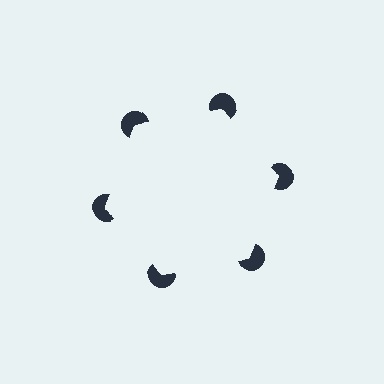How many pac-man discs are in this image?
There are 6 — one at each vertex of the illusory hexagon.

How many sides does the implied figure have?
6 sides.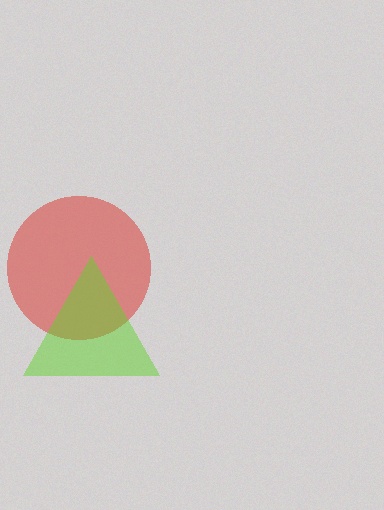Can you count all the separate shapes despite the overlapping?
Yes, there are 2 separate shapes.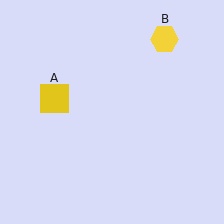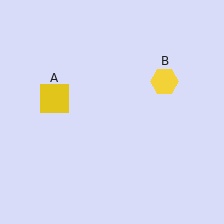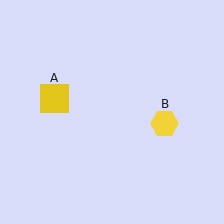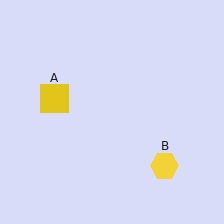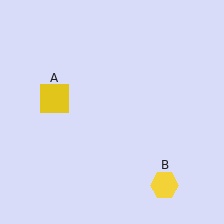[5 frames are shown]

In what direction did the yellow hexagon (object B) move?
The yellow hexagon (object B) moved down.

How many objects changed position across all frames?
1 object changed position: yellow hexagon (object B).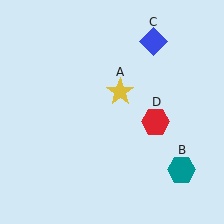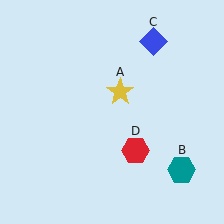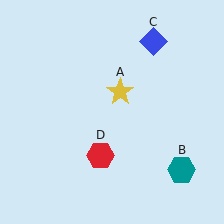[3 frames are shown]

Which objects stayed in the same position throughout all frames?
Yellow star (object A) and teal hexagon (object B) and blue diamond (object C) remained stationary.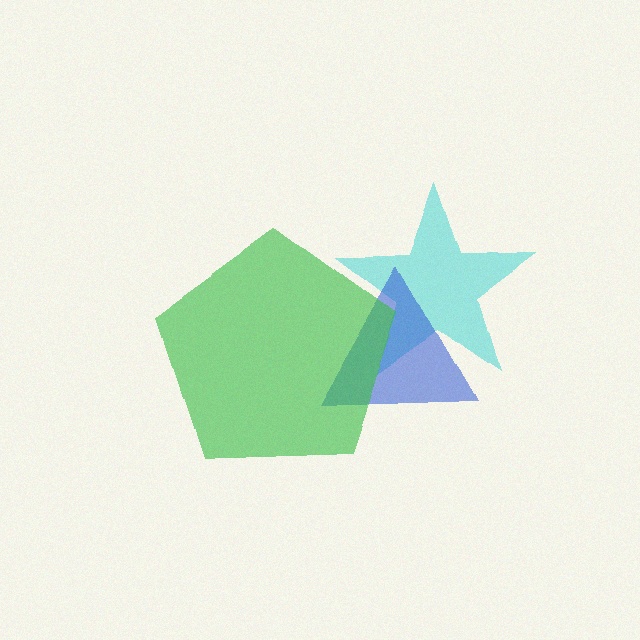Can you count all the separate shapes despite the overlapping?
Yes, there are 3 separate shapes.